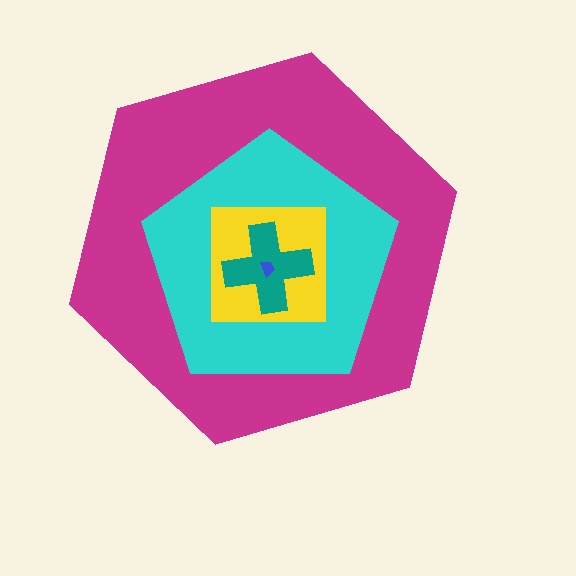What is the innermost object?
The blue trapezoid.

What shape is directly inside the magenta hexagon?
The cyan pentagon.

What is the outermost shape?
The magenta hexagon.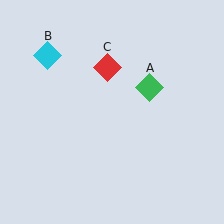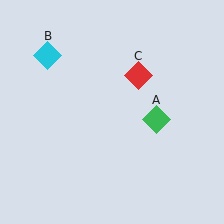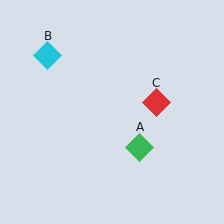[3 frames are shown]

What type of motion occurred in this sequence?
The green diamond (object A), red diamond (object C) rotated clockwise around the center of the scene.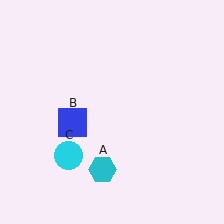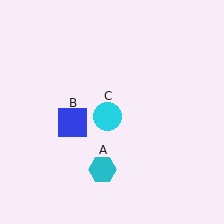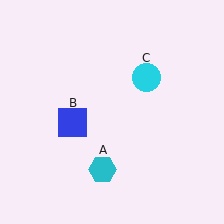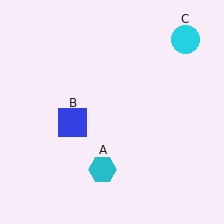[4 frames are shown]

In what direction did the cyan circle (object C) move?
The cyan circle (object C) moved up and to the right.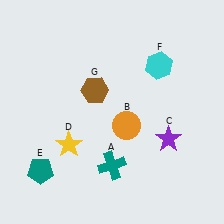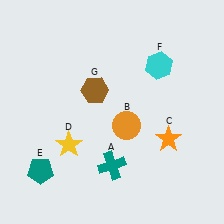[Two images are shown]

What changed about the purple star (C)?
In Image 1, C is purple. In Image 2, it changed to orange.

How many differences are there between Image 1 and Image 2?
There is 1 difference between the two images.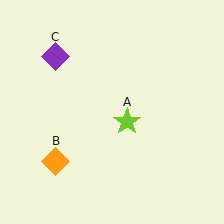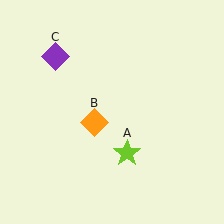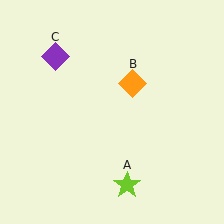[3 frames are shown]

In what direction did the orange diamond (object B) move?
The orange diamond (object B) moved up and to the right.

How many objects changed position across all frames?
2 objects changed position: lime star (object A), orange diamond (object B).